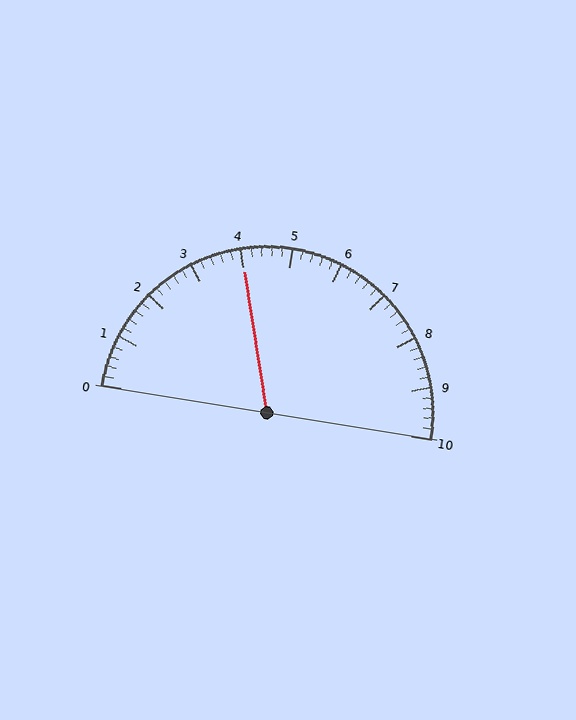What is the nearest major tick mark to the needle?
The nearest major tick mark is 4.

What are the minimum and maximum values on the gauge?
The gauge ranges from 0 to 10.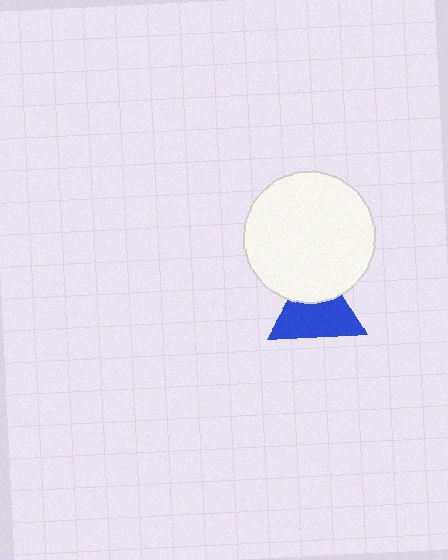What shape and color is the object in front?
The object in front is a white circle.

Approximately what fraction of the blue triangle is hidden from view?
Roughly 35% of the blue triangle is hidden behind the white circle.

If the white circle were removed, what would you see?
You would see the complete blue triangle.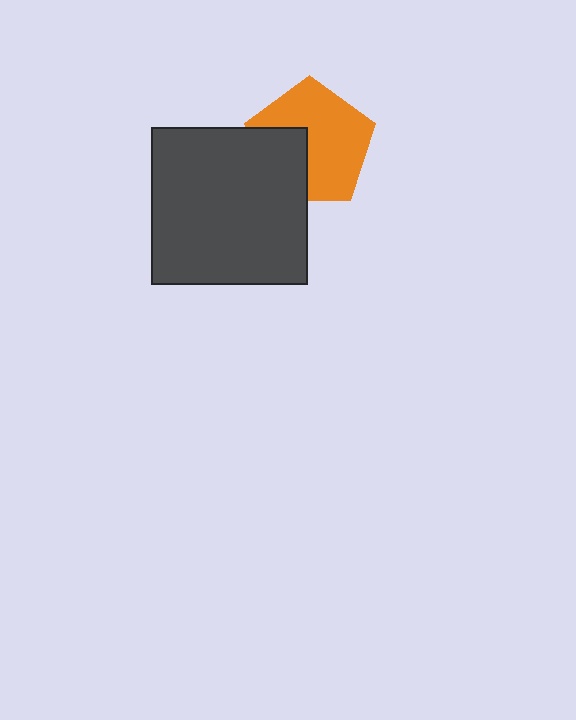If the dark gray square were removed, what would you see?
You would see the complete orange pentagon.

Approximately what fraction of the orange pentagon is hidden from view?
Roughly 32% of the orange pentagon is hidden behind the dark gray square.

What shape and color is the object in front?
The object in front is a dark gray square.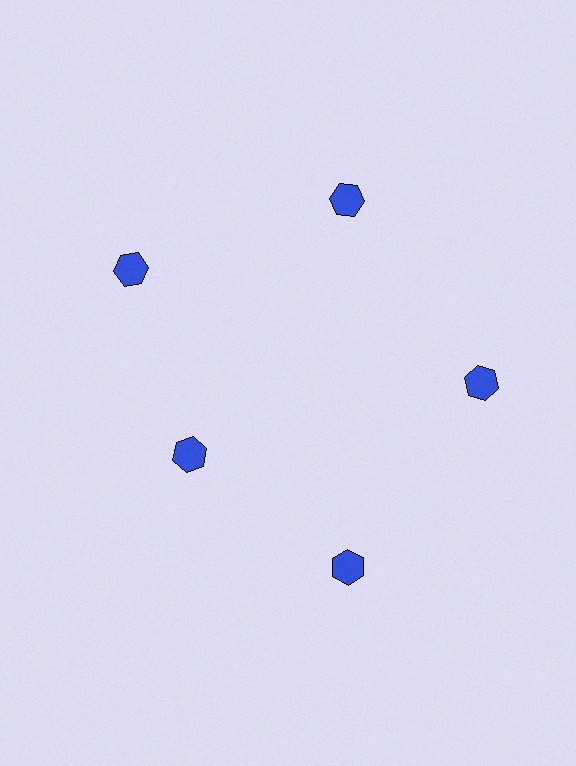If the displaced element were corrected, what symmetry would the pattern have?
It would have 5-fold rotational symmetry — the pattern would map onto itself every 72 degrees.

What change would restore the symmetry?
The symmetry would be restored by moving it outward, back onto the ring so that all 5 hexagons sit at equal angles and equal distance from the center.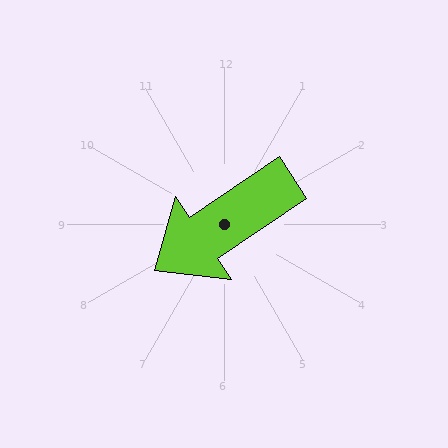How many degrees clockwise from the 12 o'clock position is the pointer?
Approximately 236 degrees.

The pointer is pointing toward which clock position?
Roughly 8 o'clock.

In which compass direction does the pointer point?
Southwest.